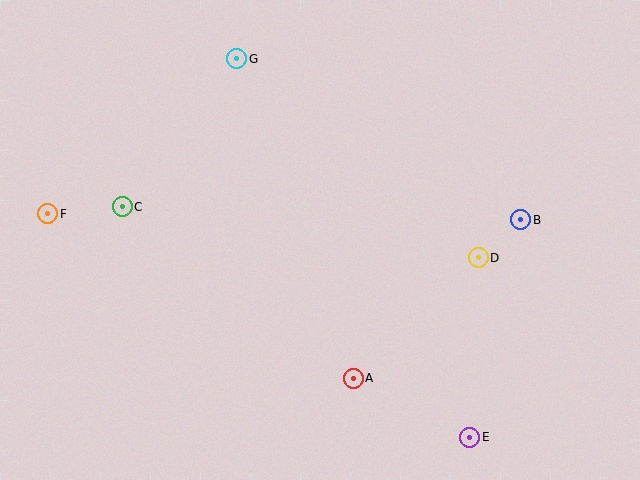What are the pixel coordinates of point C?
Point C is at (122, 207).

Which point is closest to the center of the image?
Point A at (353, 378) is closest to the center.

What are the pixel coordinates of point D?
Point D is at (478, 258).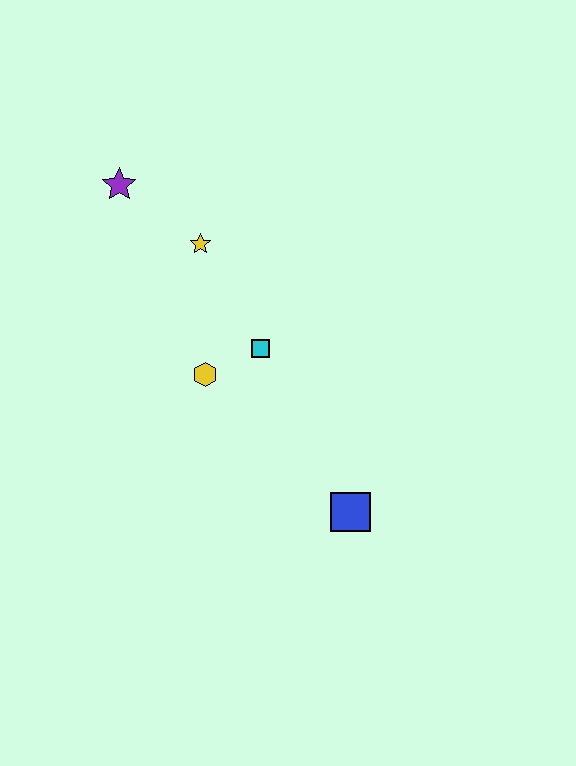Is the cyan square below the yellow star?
Yes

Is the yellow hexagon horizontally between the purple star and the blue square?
Yes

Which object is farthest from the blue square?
The purple star is farthest from the blue square.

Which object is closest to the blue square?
The cyan square is closest to the blue square.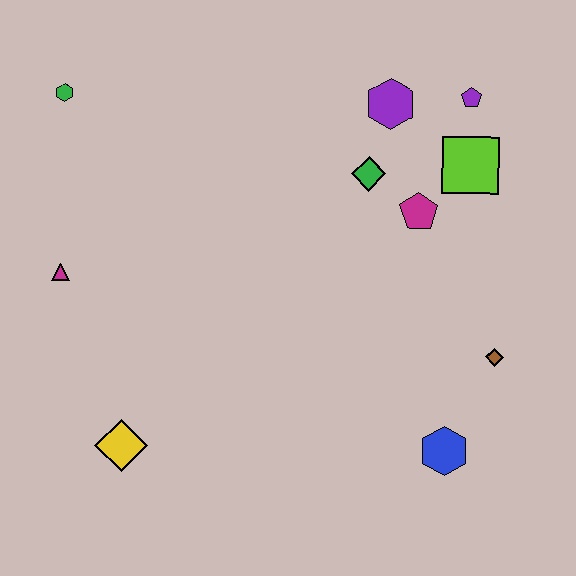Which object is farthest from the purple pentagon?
The yellow diamond is farthest from the purple pentagon.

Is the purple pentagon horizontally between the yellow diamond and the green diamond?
No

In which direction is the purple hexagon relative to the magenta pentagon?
The purple hexagon is above the magenta pentagon.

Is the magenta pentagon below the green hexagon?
Yes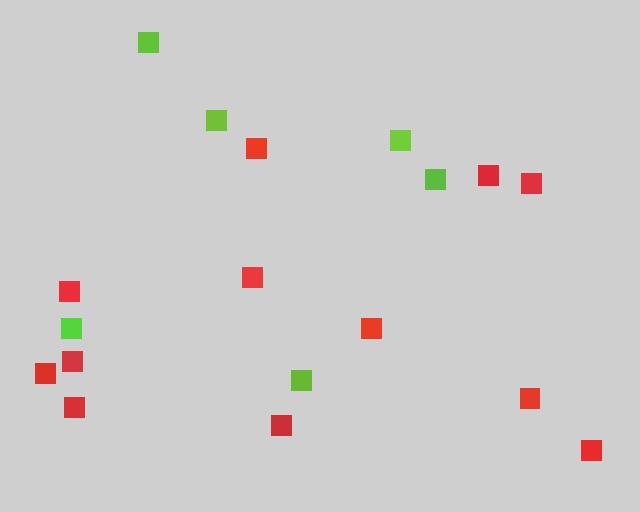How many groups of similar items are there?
There are 2 groups: one group of red squares (12) and one group of lime squares (6).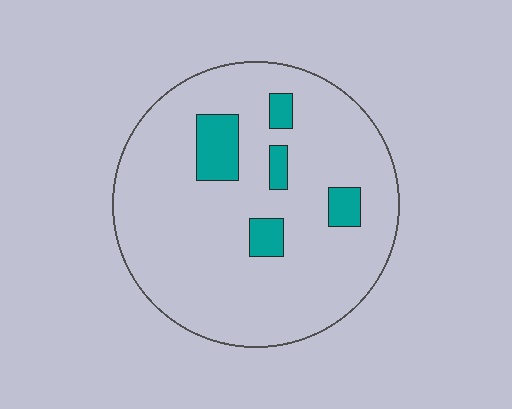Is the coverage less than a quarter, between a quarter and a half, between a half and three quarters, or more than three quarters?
Less than a quarter.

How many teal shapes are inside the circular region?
5.